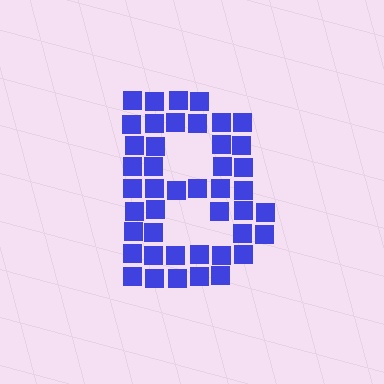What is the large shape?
The large shape is the letter B.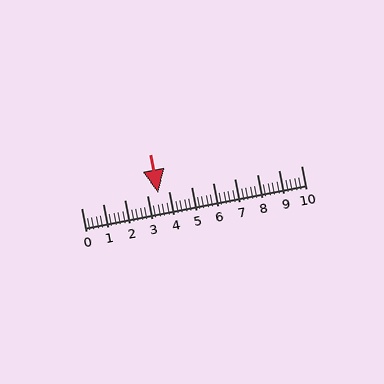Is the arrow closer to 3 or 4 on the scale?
The arrow is closer to 4.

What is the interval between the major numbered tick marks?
The major tick marks are spaced 1 units apart.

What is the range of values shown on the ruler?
The ruler shows values from 0 to 10.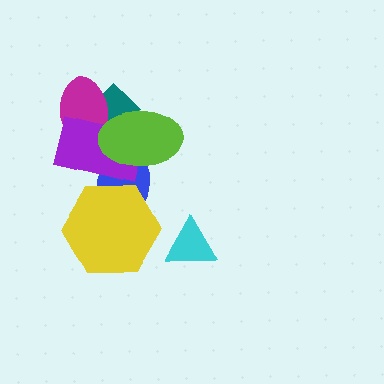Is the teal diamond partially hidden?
Yes, it is partially covered by another shape.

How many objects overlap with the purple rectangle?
5 objects overlap with the purple rectangle.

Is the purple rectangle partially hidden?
Yes, it is partially covered by another shape.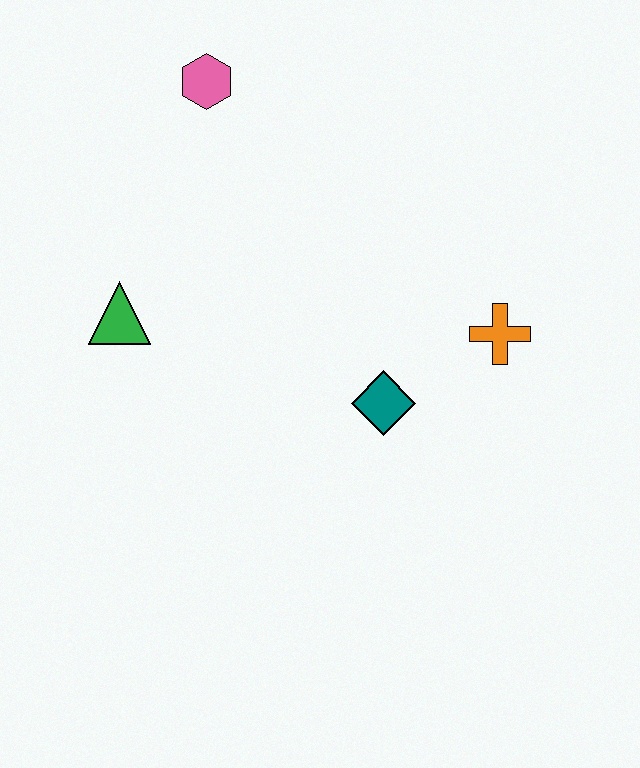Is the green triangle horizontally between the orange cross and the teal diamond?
No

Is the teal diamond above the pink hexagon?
No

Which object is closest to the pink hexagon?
The green triangle is closest to the pink hexagon.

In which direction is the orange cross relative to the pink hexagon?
The orange cross is to the right of the pink hexagon.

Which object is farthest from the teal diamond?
The pink hexagon is farthest from the teal diamond.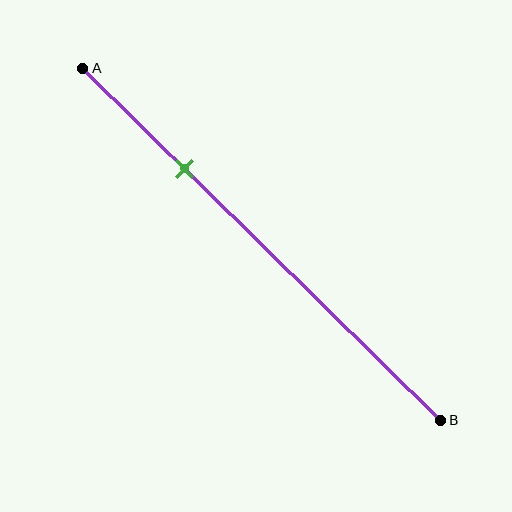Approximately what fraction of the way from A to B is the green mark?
The green mark is approximately 30% of the way from A to B.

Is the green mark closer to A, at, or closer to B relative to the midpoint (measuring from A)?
The green mark is closer to point A than the midpoint of segment AB.